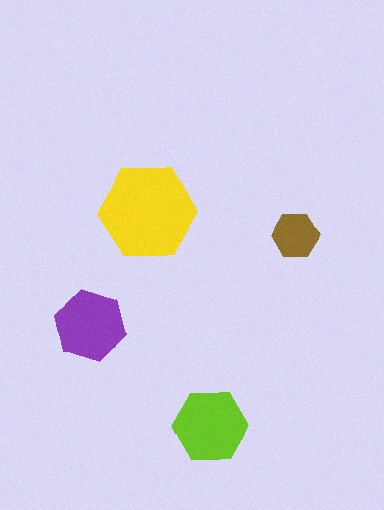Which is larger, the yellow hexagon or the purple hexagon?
The yellow one.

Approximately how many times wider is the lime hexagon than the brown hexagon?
About 1.5 times wider.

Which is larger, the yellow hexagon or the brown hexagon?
The yellow one.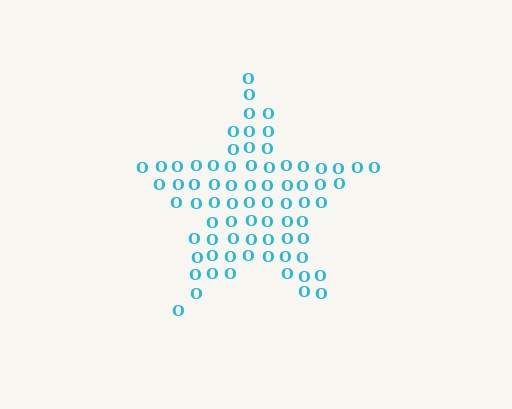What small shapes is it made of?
It is made of small letter O's.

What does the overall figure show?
The overall figure shows a star.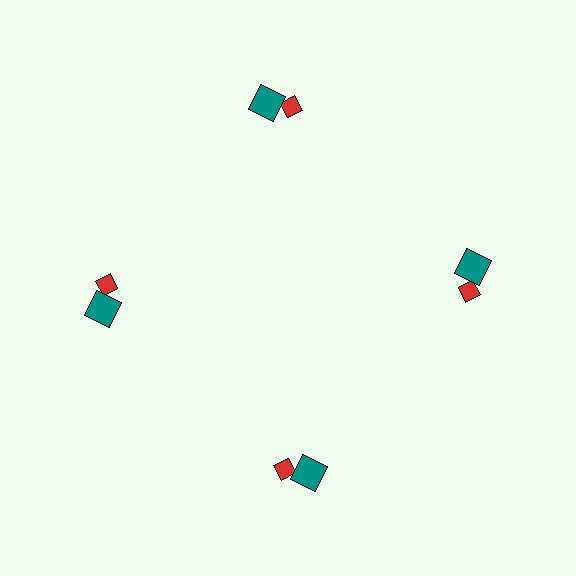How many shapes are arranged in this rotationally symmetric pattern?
There are 8 shapes, arranged in 4 groups of 2.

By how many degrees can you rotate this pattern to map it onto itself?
The pattern maps onto itself every 90 degrees of rotation.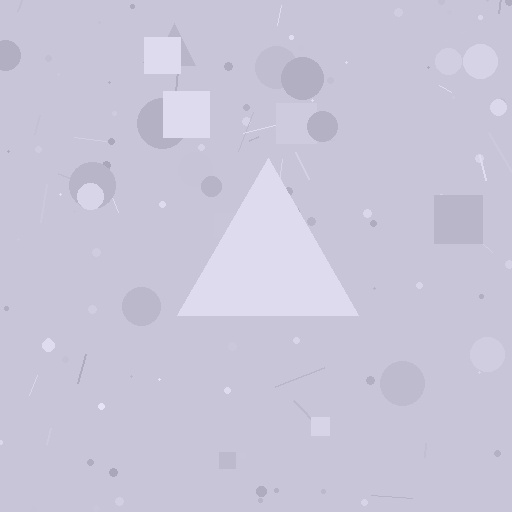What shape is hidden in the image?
A triangle is hidden in the image.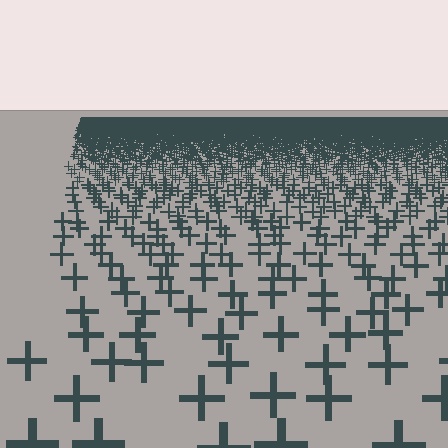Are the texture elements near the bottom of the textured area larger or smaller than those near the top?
Larger. Near the bottom, elements are closer to the viewer and appear at a bigger on-screen size.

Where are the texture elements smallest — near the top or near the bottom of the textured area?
Near the top.